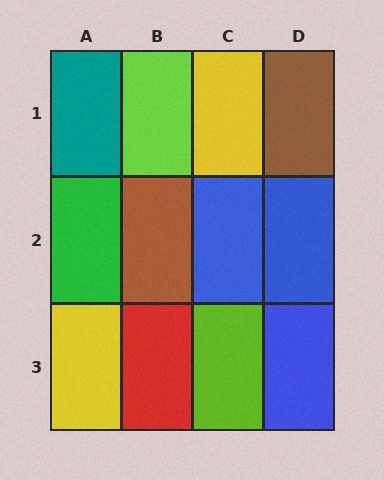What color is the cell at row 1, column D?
Brown.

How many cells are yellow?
2 cells are yellow.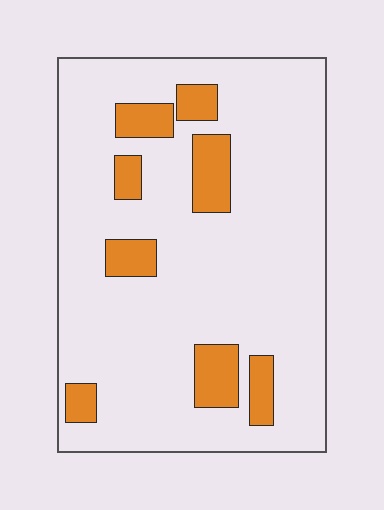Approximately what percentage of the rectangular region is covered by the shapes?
Approximately 15%.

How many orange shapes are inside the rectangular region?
8.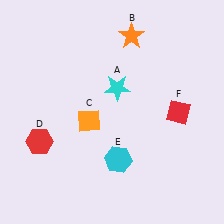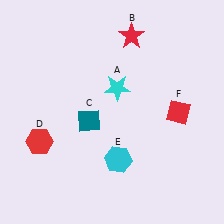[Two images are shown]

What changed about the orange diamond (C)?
In Image 1, C is orange. In Image 2, it changed to teal.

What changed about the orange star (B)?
In Image 1, B is orange. In Image 2, it changed to red.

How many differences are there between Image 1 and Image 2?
There are 2 differences between the two images.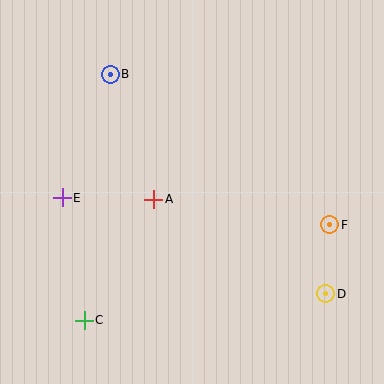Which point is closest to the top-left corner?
Point B is closest to the top-left corner.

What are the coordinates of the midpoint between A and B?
The midpoint between A and B is at (132, 137).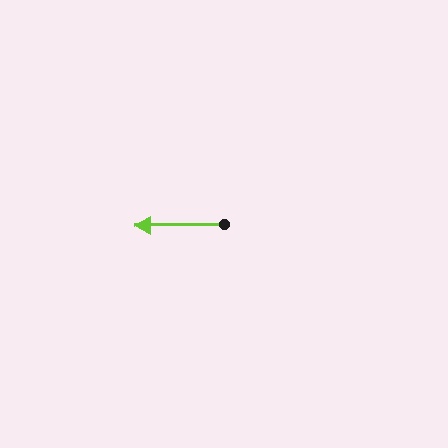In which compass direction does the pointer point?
West.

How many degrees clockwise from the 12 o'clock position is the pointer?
Approximately 269 degrees.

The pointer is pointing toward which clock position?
Roughly 9 o'clock.